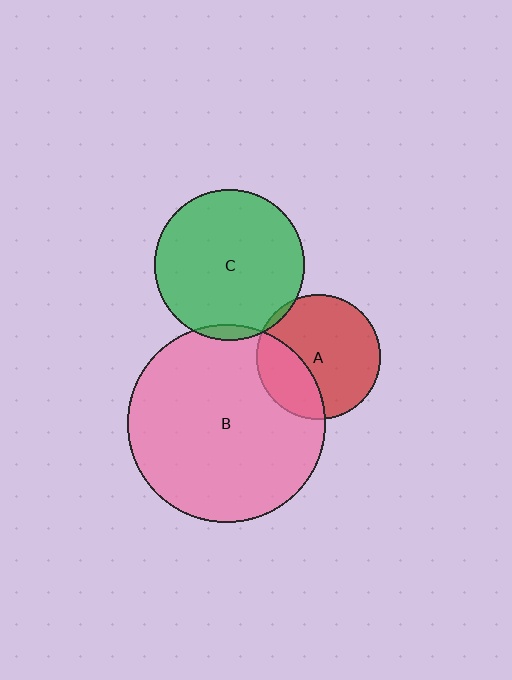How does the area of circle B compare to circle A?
Approximately 2.5 times.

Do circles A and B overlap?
Yes.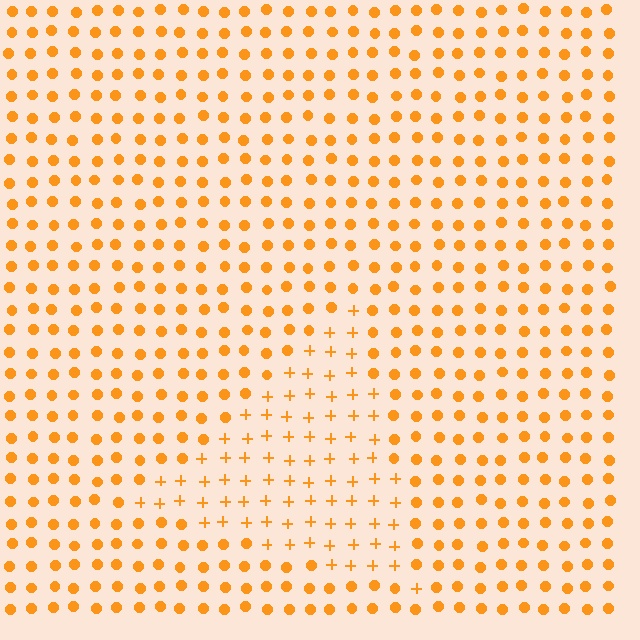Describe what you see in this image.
The image is filled with small orange elements arranged in a uniform grid. A triangle-shaped region contains plus signs, while the surrounding area contains circles. The boundary is defined purely by the change in element shape.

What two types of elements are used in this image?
The image uses plus signs inside the triangle region and circles outside it.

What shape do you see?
I see a triangle.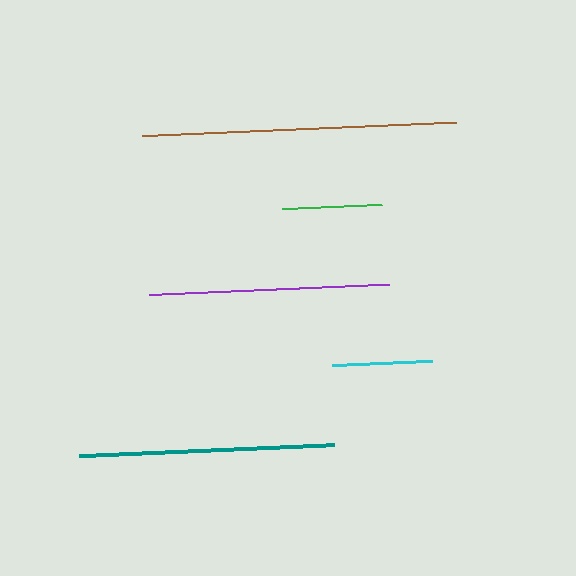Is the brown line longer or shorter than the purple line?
The brown line is longer than the purple line.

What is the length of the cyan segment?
The cyan segment is approximately 100 pixels long.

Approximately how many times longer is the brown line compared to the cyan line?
The brown line is approximately 3.1 times the length of the cyan line.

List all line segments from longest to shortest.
From longest to shortest: brown, teal, purple, green, cyan.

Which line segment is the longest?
The brown line is the longest at approximately 315 pixels.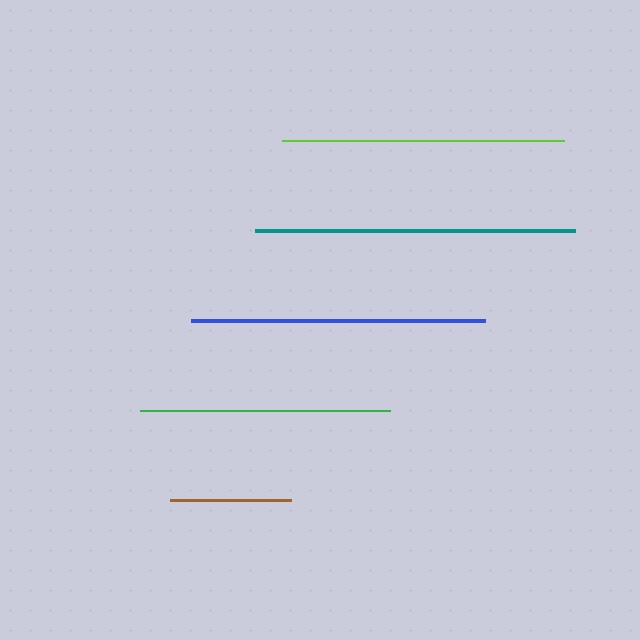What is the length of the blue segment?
The blue segment is approximately 293 pixels long.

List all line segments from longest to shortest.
From longest to shortest: teal, blue, lime, green, brown.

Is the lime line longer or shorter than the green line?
The lime line is longer than the green line.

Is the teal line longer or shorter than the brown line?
The teal line is longer than the brown line.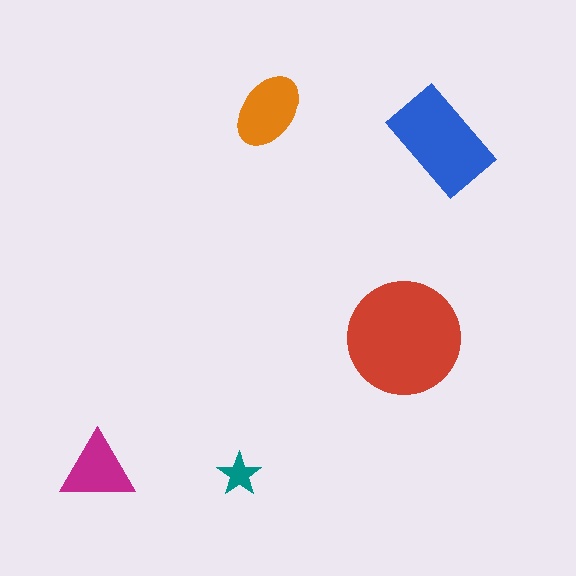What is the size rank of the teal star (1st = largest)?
5th.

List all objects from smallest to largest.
The teal star, the magenta triangle, the orange ellipse, the blue rectangle, the red circle.